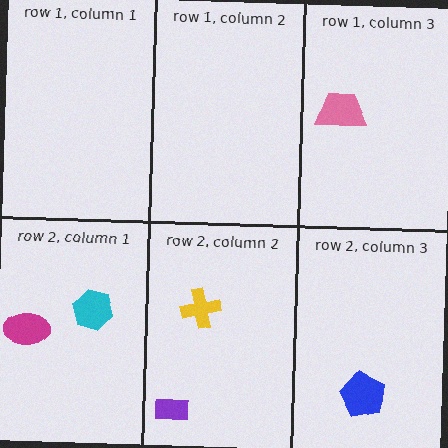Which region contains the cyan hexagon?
The row 2, column 1 region.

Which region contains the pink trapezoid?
The row 1, column 3 region.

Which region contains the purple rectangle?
The row 2, column 2 region.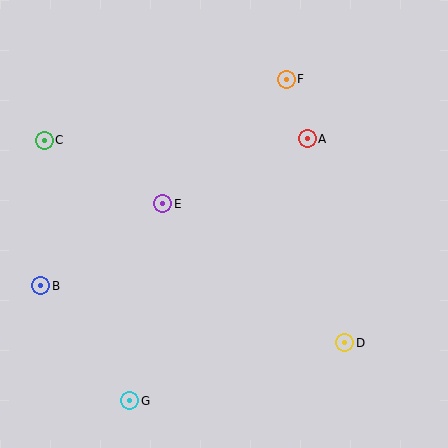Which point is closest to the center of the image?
Point E at (163, 204) is closest to the center.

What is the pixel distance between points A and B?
The distance between A and B is 304 pixels.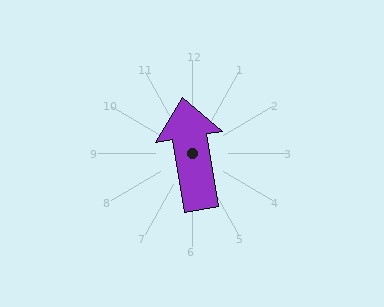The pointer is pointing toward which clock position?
Roughly 12 o'clock.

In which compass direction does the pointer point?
North.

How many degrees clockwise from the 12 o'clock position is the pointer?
Approximately 351 degrees.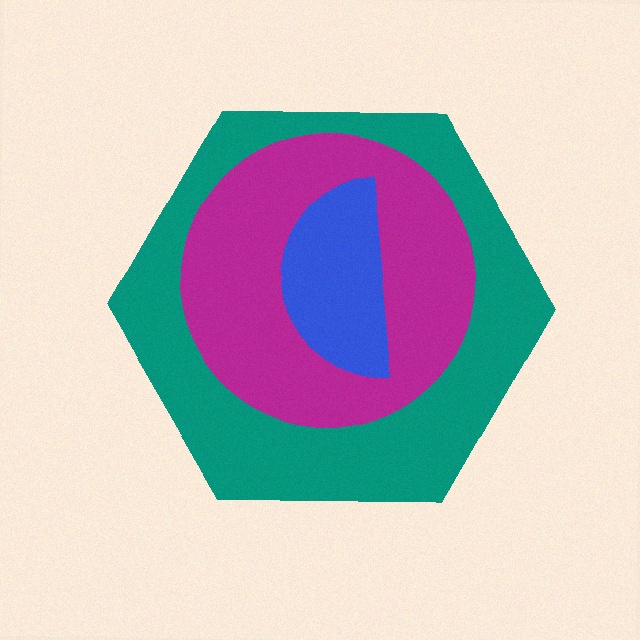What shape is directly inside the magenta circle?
The blue semicircle.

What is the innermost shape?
The blue semicircle.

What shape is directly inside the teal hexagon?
The magenta circle.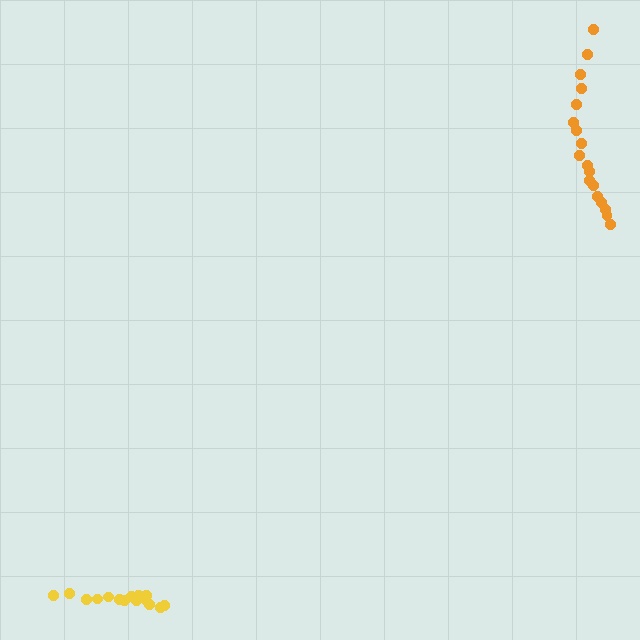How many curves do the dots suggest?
There are 2 distinct paths.